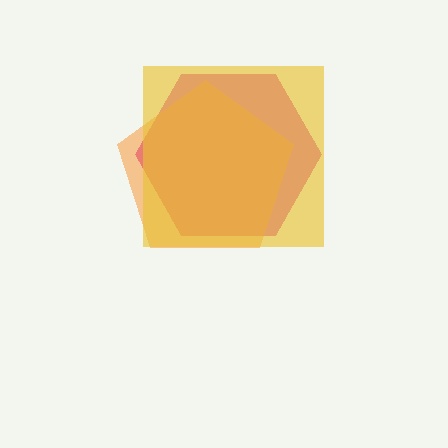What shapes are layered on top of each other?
The layered shapes are: a magenta hexagon, an orange pentagon, a yellow square.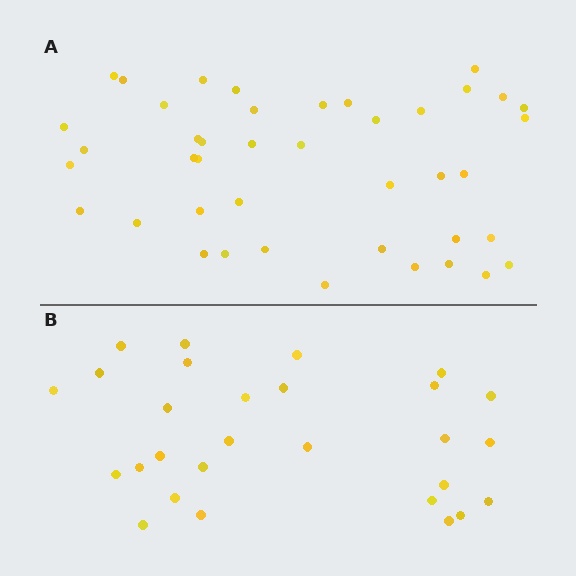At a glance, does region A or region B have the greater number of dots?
Region A (the top region) has more dots.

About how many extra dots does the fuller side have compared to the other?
Region A has approximately 15 more dots than region B.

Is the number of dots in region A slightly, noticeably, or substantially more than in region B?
Region A has substantially more. The ratio is roughly 1.5 to 1.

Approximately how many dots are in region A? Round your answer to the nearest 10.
About 40 dots. (The exact count is 42, which rounds to 40.)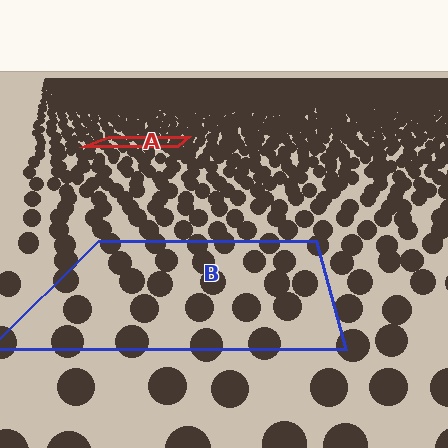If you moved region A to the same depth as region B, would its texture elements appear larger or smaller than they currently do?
They would appear larger. At a closer depth, the same texture elements are projected at a bigger on-screen size.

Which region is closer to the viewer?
Region B is closer. The texture elements there are larger and more spread out.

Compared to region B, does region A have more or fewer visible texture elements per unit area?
Region A has more texture elements per unit area — they are packed more densely because it is farther away.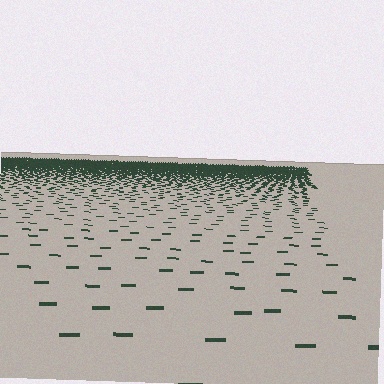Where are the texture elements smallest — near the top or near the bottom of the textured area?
Near the top.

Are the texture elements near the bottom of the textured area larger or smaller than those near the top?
Larger. Near the bottom, elements are closer to the viewer and appear at a bigger on-screen size.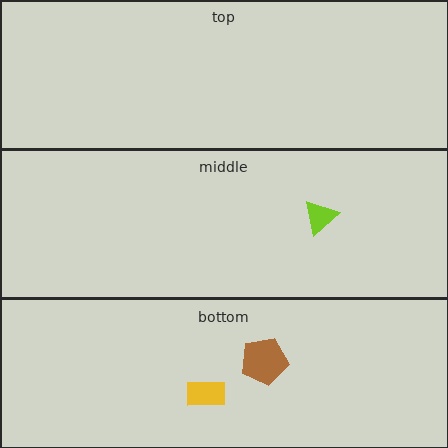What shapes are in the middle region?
The lime triangle.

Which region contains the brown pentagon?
The bottom region.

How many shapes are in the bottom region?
2.